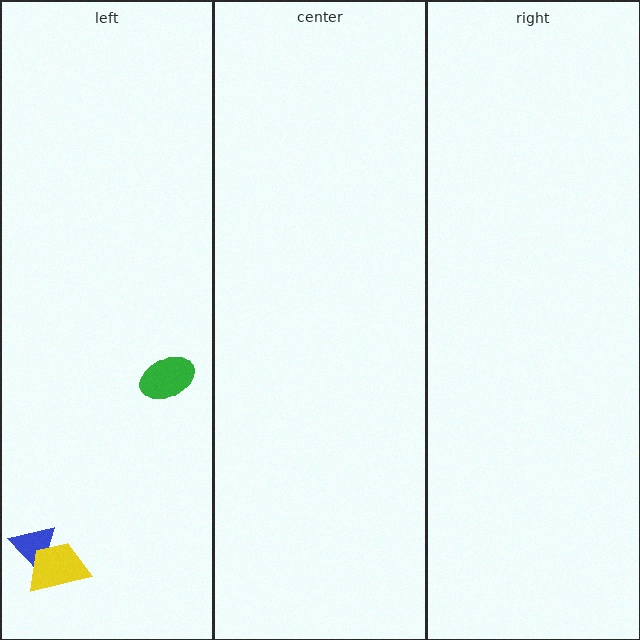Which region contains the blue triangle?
The left region.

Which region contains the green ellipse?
The left region.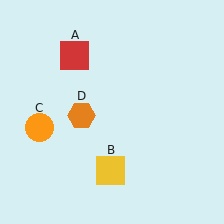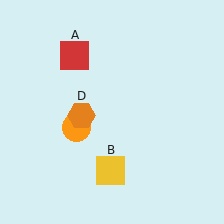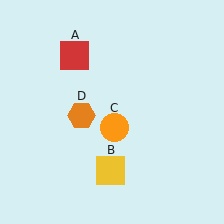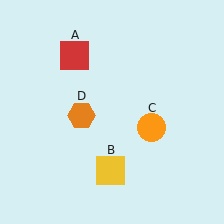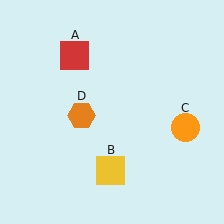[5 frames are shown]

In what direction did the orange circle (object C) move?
The orange circle (object C) moved right.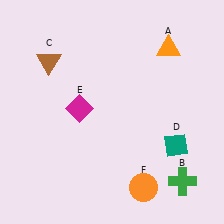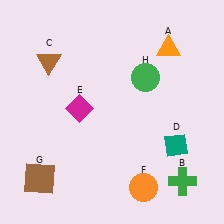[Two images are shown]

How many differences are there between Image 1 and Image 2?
There are 2 differences between the two images.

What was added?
A brown square (G), a green circle (H) were added in Image 2.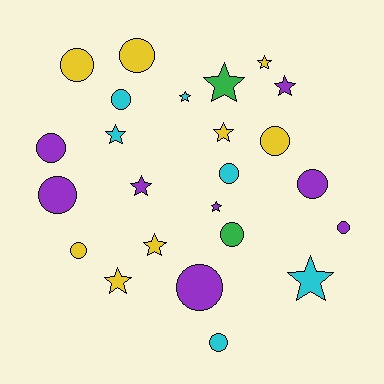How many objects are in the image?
There are 24 objects.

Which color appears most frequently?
Purple, with 8 objects.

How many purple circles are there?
There are 5 purple circles.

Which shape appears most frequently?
Circle, with 13 objects.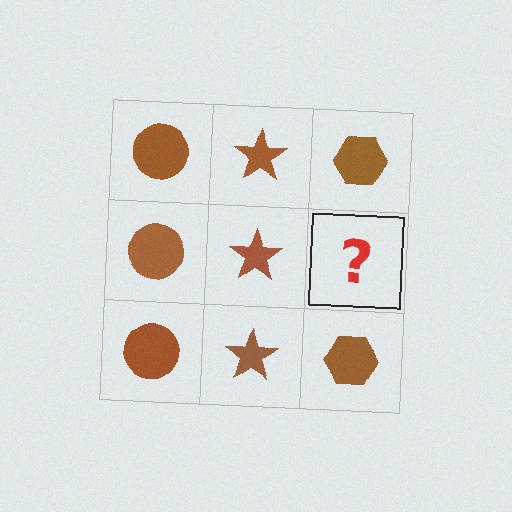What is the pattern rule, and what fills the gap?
The rule is that each column has a consistent shape. The gap should be filled with a brown hexagon.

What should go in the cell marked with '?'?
The missing cell should contain a brown hexagon.